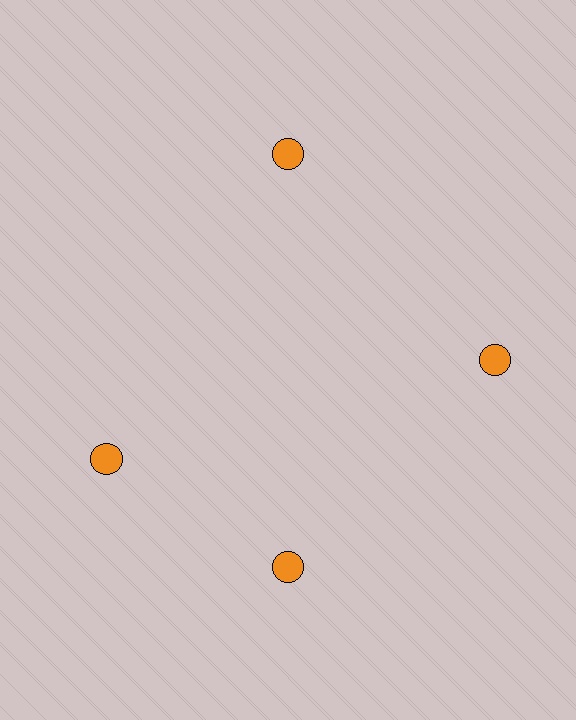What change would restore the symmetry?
The symmetry would be restored by rotating it back into even spacing with its neighbors so that all 4 circles sit at equal angles and equal distance from the center.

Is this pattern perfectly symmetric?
No. The 4 orange circles are arranged in a ring, but one element near the 9 o'clock position is rotated out of alignment along the ring, breaking the 4-fold rotational symmetry.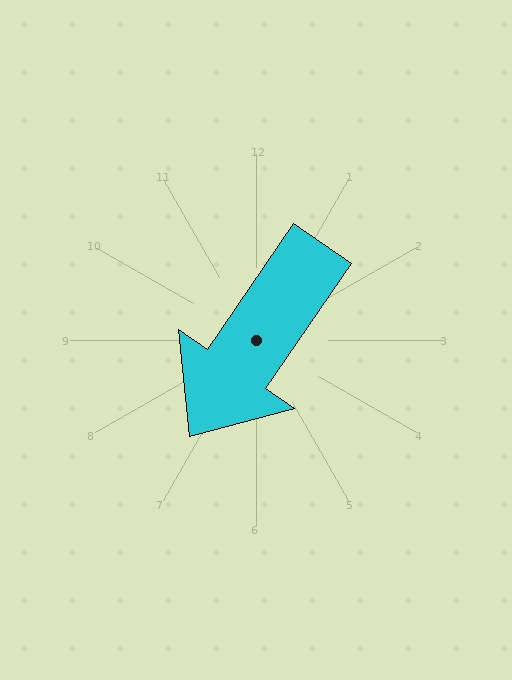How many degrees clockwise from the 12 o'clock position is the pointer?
Approximately 214 degrees.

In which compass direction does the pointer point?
Southwest.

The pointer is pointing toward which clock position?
Roughly 7 o'clock.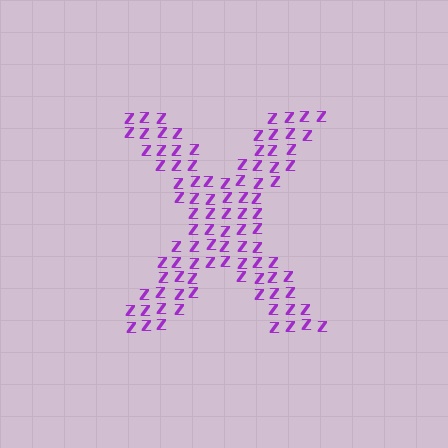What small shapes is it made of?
It is made of small letter Z's.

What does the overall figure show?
The overall figure shows the letter X.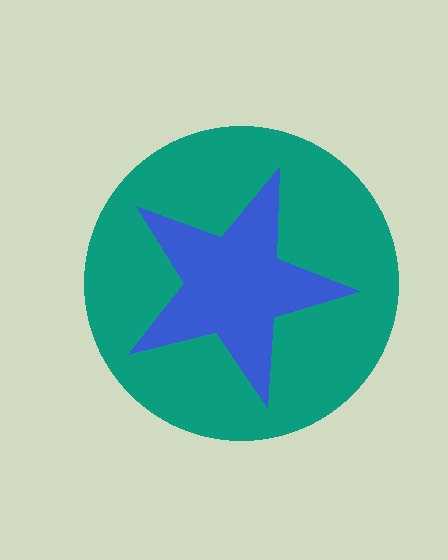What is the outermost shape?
The teal circle.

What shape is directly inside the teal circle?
The blue star.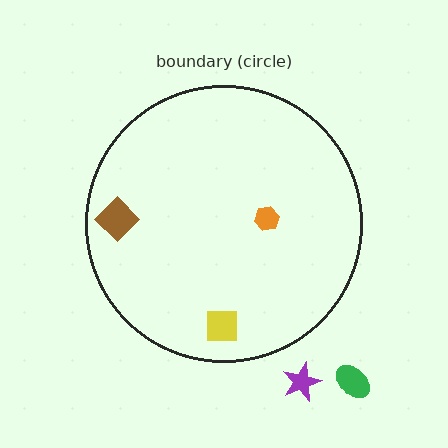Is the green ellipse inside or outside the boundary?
Outside.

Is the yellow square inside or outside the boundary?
Inside.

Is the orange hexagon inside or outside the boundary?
Inside.